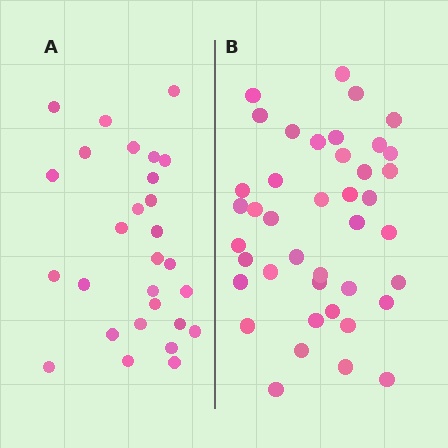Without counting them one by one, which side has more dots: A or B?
Region B (the right region) has more dots.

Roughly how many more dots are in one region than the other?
Region B has approximately 15 more dots than region A.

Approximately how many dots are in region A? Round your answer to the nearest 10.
About 30 dots. (The exact count is 28, which rounds to 30.)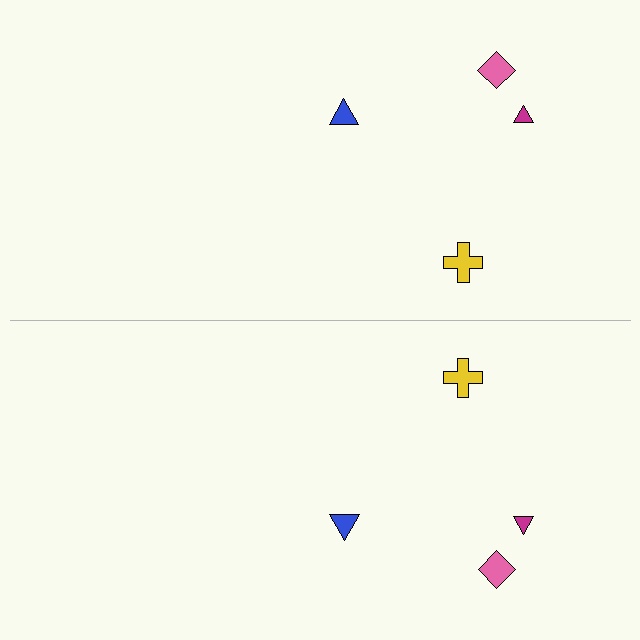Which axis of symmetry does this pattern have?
The pattern has a horizontal axis of symmetry running through the center of the image.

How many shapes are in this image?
There are 8 shapes in this image.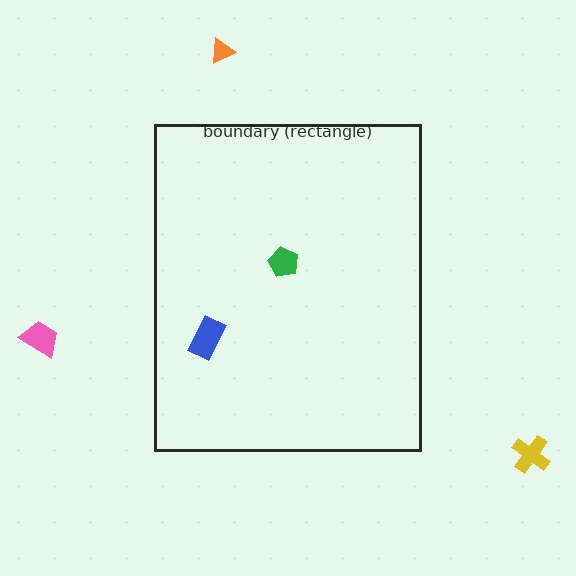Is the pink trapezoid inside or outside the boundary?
Outside.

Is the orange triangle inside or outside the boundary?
Outside.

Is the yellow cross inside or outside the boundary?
Outside.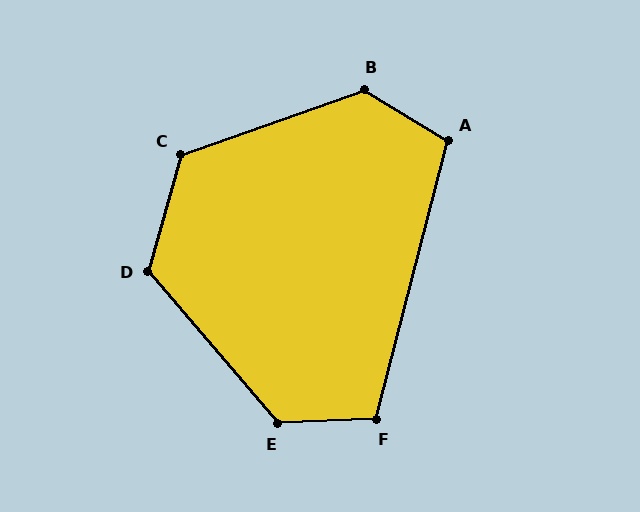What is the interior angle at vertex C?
Approximately 125 degrees (obtuse).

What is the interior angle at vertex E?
Approximately 128 degrees (obtuse).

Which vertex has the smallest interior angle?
F, at approximately 107 degrees.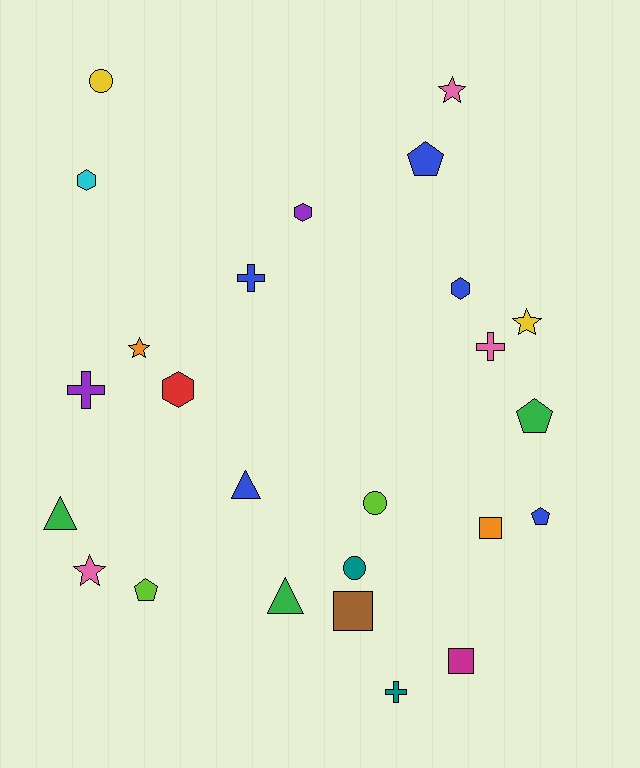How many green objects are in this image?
There are 3 green objects.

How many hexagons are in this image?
There are 4 hexagons.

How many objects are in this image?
There are 25 objects.